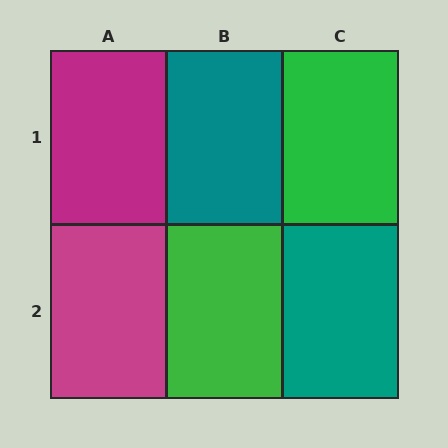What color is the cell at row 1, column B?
Teal.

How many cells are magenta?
2 cells are magenta.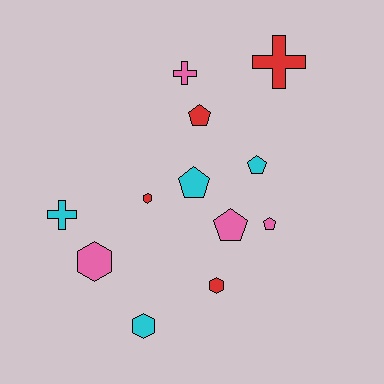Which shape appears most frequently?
Pentagon, with 5 objects.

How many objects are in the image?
There are 12 objects.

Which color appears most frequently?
Cyan, with 4 objects.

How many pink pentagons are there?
There are 2 pink pentagons.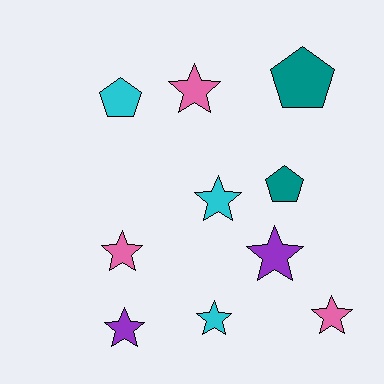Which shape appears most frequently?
Star, with 7 objects.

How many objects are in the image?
There are 10 objects.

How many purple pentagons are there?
There are no purple pentagons.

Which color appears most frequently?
Pink, with 3 objects.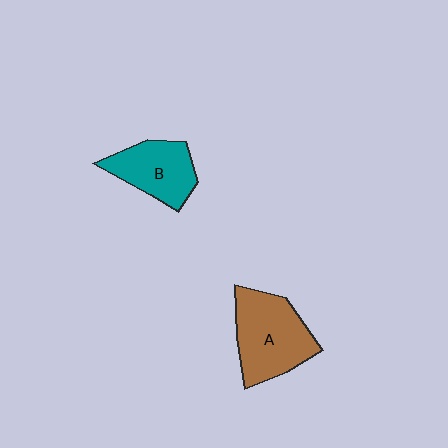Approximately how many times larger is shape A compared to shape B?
Approximately 1.3 times.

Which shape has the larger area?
Shape A (brown).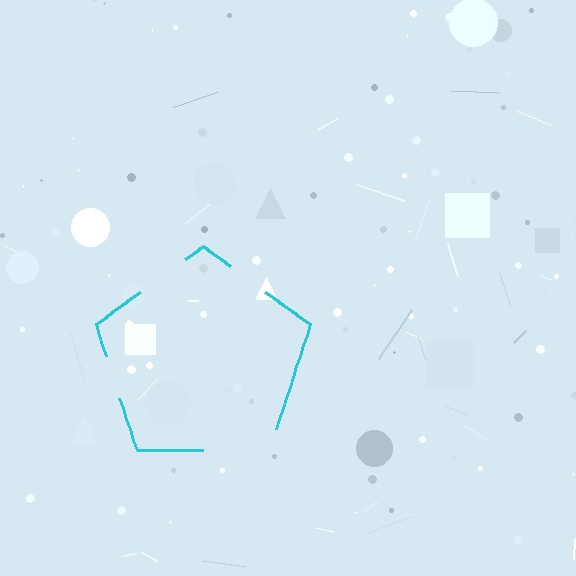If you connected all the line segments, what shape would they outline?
They would outline a pentagon.